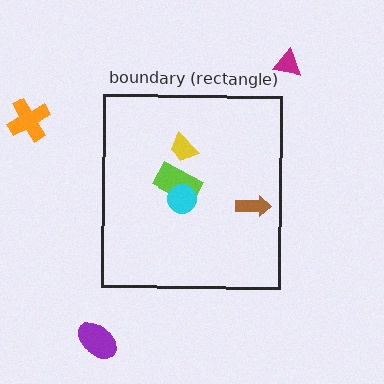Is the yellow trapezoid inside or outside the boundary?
Inside.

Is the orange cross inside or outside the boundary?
Outside.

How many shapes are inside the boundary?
4 inside, 3 outside.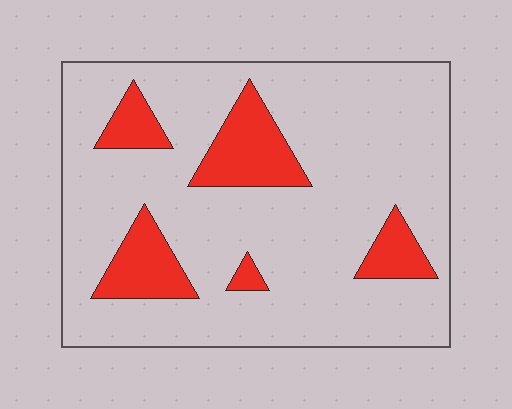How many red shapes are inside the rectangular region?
5.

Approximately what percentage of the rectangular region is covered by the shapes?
Approximately 15%.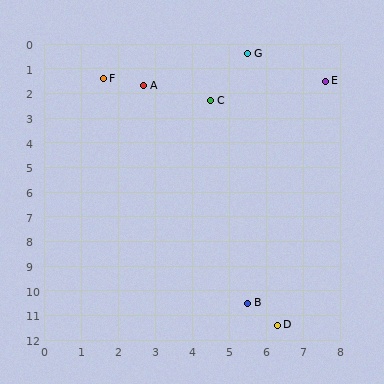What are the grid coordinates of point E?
Point E is at approximately (7.6, 1.5).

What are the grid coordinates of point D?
Point D is at approximately (6.3, 11.4).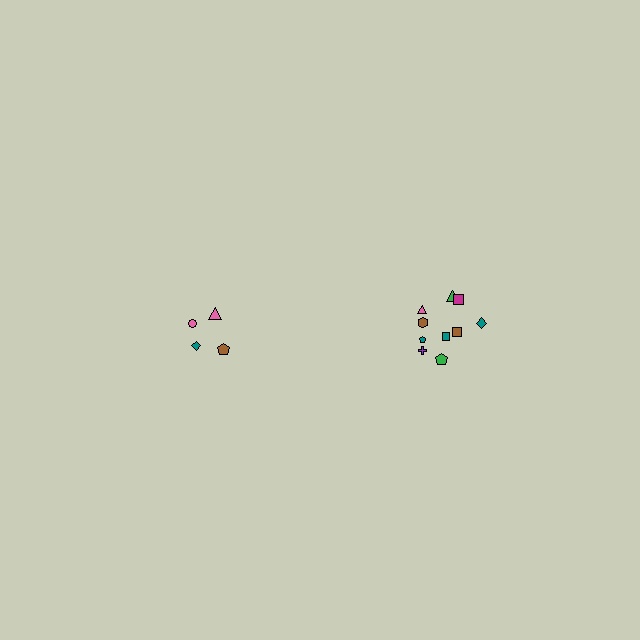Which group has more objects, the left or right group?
The right group.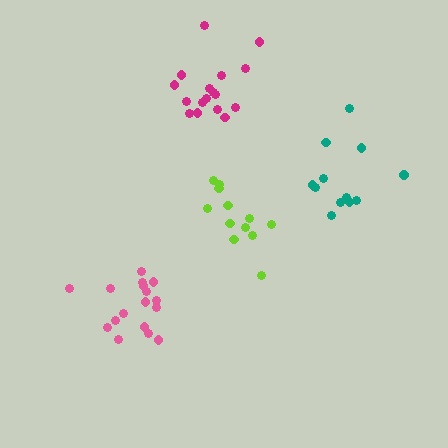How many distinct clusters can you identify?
There are 4 distinct clusters.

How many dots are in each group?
Group 1: 12 dots, Group 2: 12 dots, Group 3: 17 dots, Group 4: 17 dots (58 total).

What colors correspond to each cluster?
The clusters are colored: teal, lime, pink, magenta.